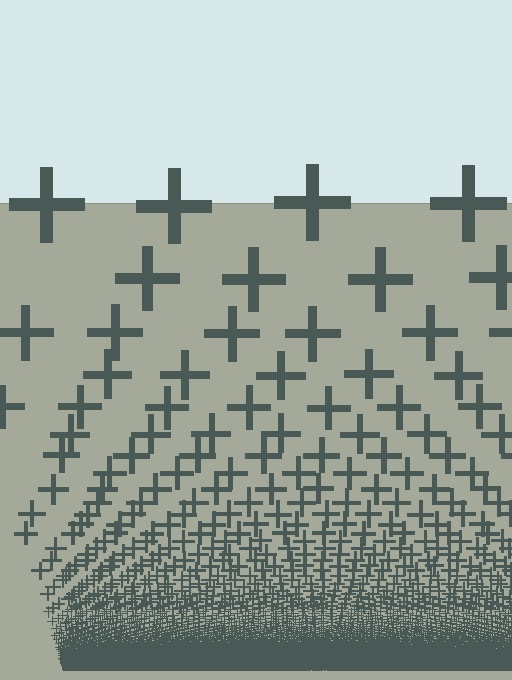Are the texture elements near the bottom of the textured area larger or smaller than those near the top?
Smaller. The gradient is inverted — elements near the bottom are smaller and denser.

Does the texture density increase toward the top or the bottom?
Density increases toward the bottom.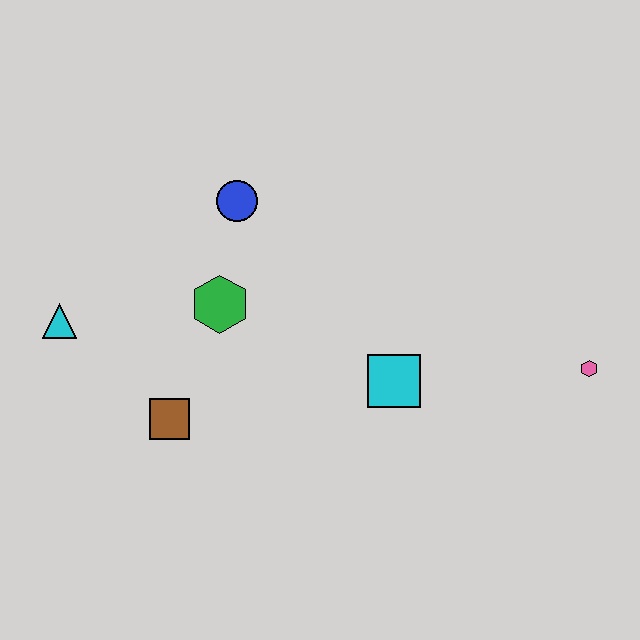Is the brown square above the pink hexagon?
No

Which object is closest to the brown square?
The green hexagon is closest to the brown square.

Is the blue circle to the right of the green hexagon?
Yes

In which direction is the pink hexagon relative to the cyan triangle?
The pink hexagon is to the right of the cyan triangle.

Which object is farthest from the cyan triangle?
The pink hexagon is farthest from the cyan triangle.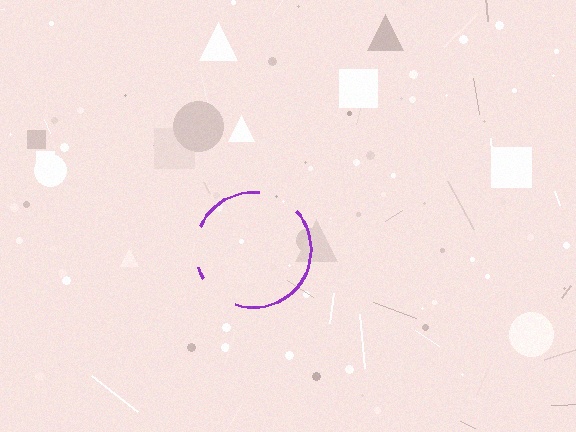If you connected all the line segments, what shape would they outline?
They would outline a circle.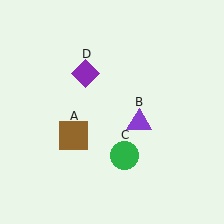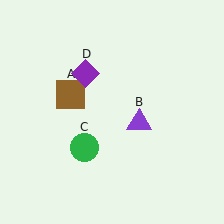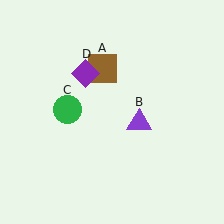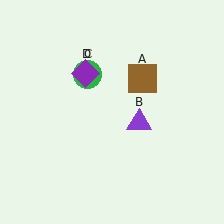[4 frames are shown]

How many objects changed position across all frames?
2 objects changed position: brown square (object A), green circle (object C).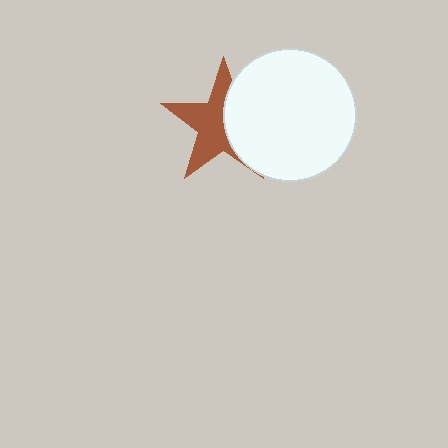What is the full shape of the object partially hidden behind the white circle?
The partially hidden object is a brown star.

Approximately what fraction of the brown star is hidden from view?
Roughly 43% of the brown star is hidden behind the white circle.